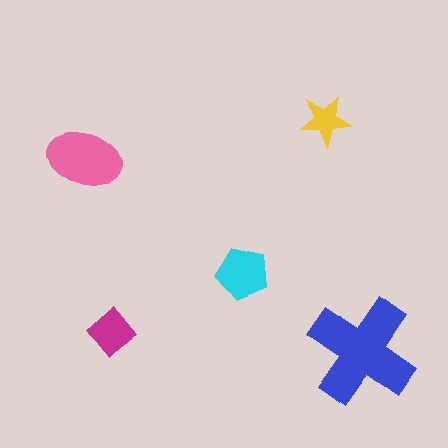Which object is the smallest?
The yellow star.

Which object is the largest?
The blue cross.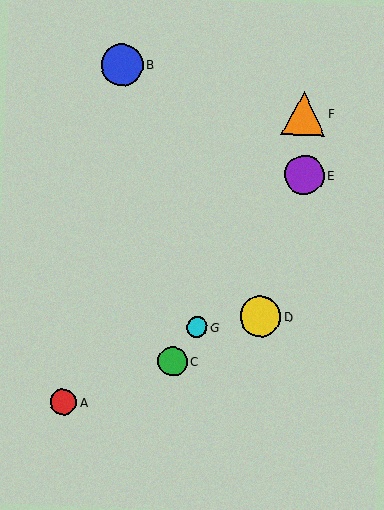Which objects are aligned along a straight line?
Objects C, E, G are aligned along a straight line.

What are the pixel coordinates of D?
Object D is at (261, 317).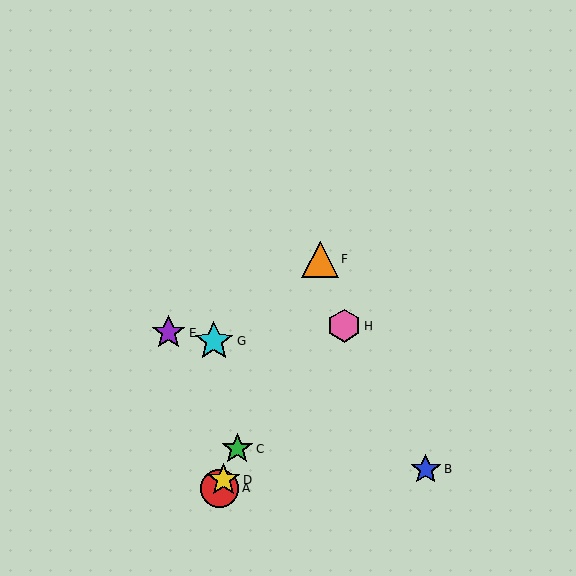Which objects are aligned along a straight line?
Objects A, C, D, F are aligned along a straight line.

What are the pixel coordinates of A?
Object A is at (220, 488).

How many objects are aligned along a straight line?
4 objects (A, C, D, F) are aligned along a straight line.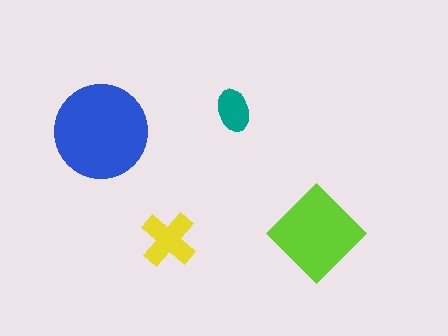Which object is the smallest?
The teal ellipse.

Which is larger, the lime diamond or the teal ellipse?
The lime diamond.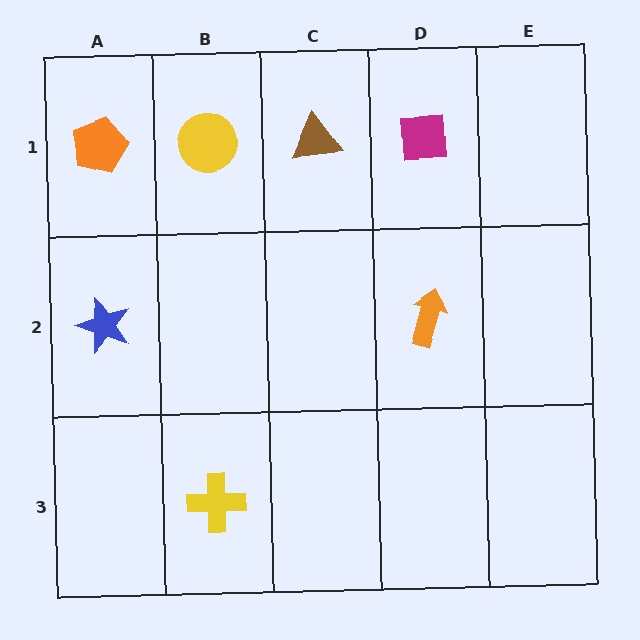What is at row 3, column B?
A yellow cross.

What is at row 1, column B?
A yellow circle.